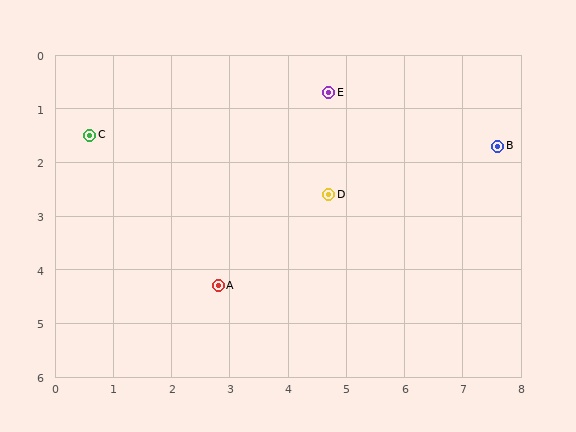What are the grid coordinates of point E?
Point E is at approximately (4.7, 0.7).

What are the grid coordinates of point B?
Point B is at approximately (7.6, 1.7).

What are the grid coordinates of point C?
Point C is at approximately (0.6, 1.5).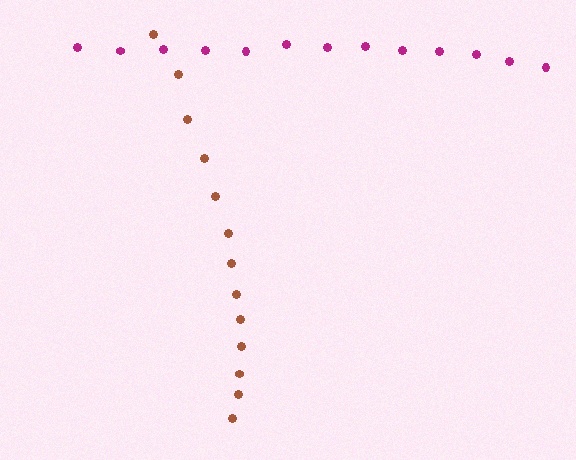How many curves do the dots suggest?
There are 2 distinct paths.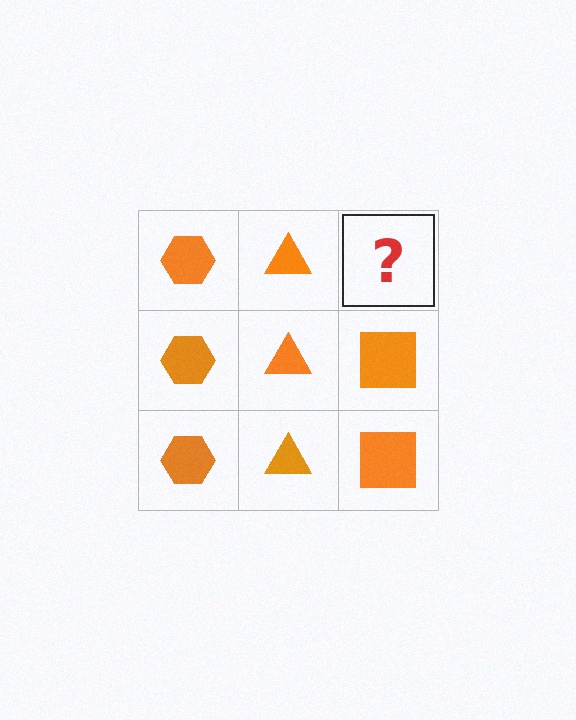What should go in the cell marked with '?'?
The missing cell should contain an orange square.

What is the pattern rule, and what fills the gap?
The rule is that each column has a consistent shape. The gap should be filled with an orange square.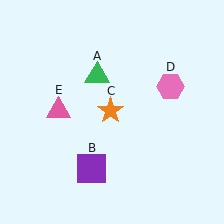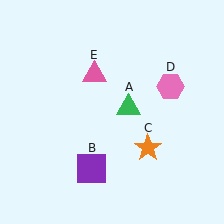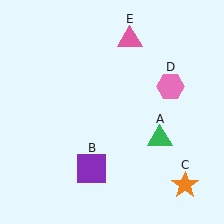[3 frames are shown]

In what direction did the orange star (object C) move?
The orange star (object C) moved down and to the right.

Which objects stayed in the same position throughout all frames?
Purple square (object B) and pink hexagon (object D) remained stationary.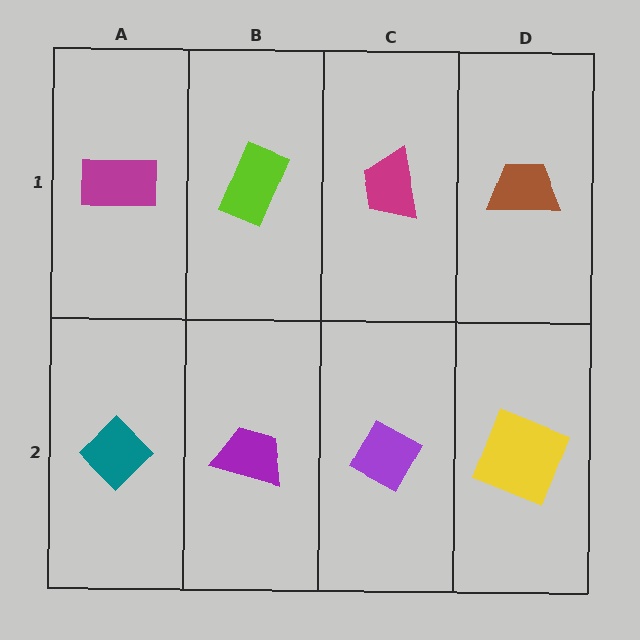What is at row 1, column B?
A lime rectangle.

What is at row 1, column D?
A brown trapezoid.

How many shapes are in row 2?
4 shapes.